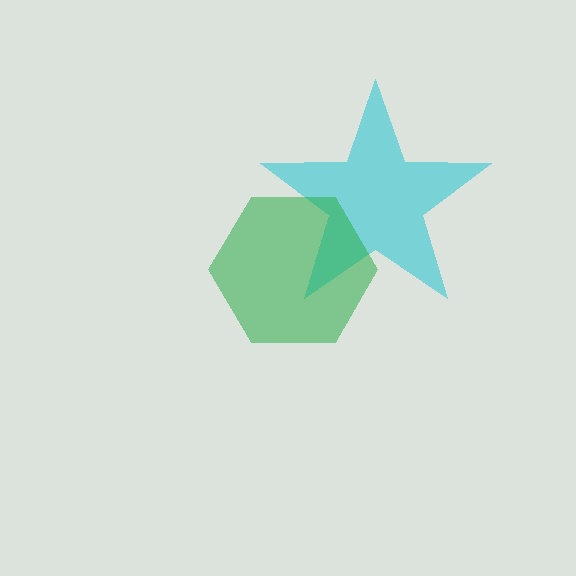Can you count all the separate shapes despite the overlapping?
Yes, there are 2 separate shapes.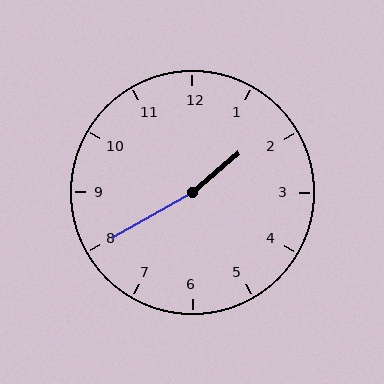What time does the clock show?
1:40.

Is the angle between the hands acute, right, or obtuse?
It is obtuse.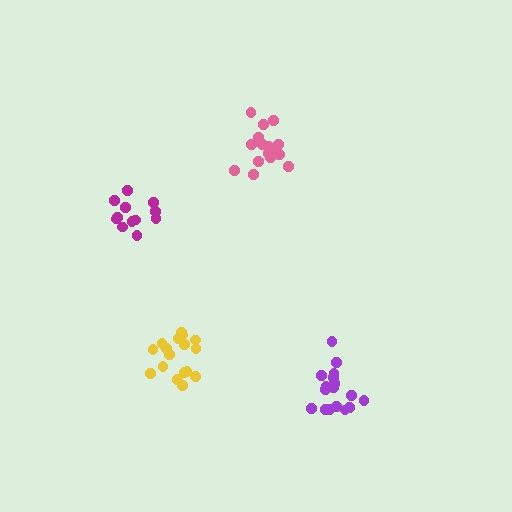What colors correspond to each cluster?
The clusters are colored: magenta, pink, yellow, purple.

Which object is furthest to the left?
The magenta cluster is leftmost.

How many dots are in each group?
Group 1: 12 dots, Group 2: 17 dots, Group 3: 17 dots, Group 4: 18 dots (64 total).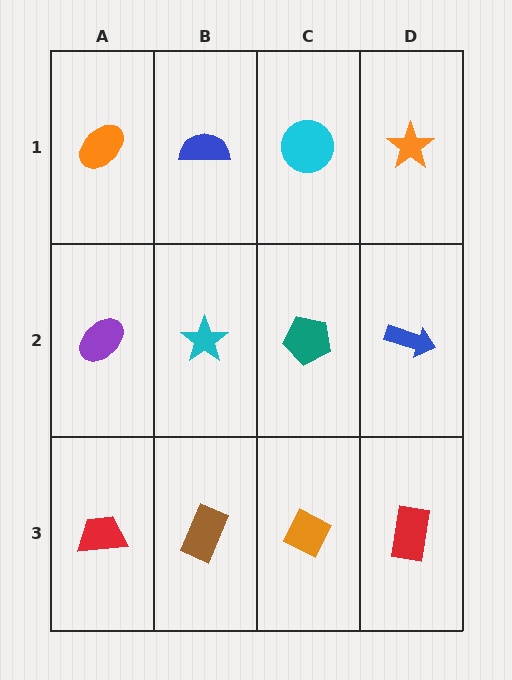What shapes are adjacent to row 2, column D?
An orange star (row 1, column D), a red rectangle (row 3, column D), a teal pentagon (row 2, column C).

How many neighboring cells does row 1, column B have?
3.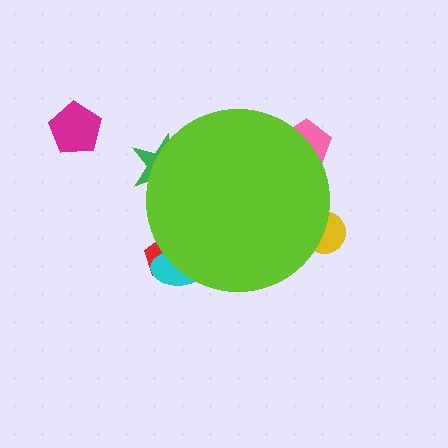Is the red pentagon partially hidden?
Yes, the red pentagon is partially hidden behind the lime circle.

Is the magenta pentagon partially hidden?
No, the magenta pentagon is fully visible.